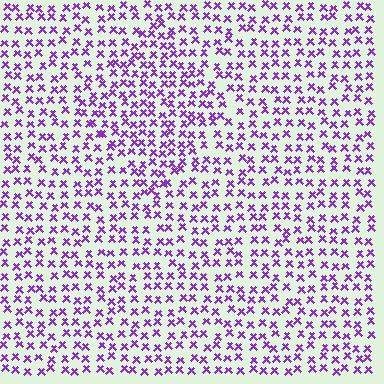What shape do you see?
I see a diamond.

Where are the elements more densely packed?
The elements are more densely packed inside the diamond boundary.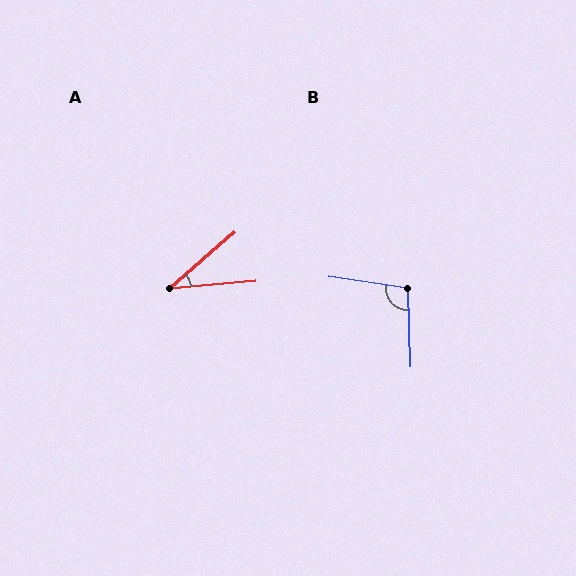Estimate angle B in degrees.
Approximately 100 degrees.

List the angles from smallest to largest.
A (36°), B (100°).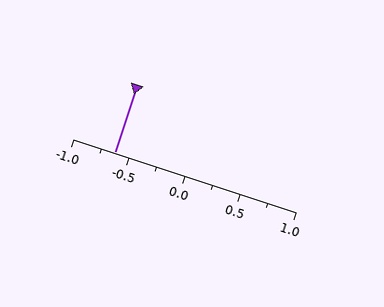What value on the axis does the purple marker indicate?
The marker indicates approximately -0.62.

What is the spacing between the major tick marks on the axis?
The major ticks are spaced 0.5 apart.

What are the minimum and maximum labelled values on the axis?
The axis runs from -1.0 to 1.0.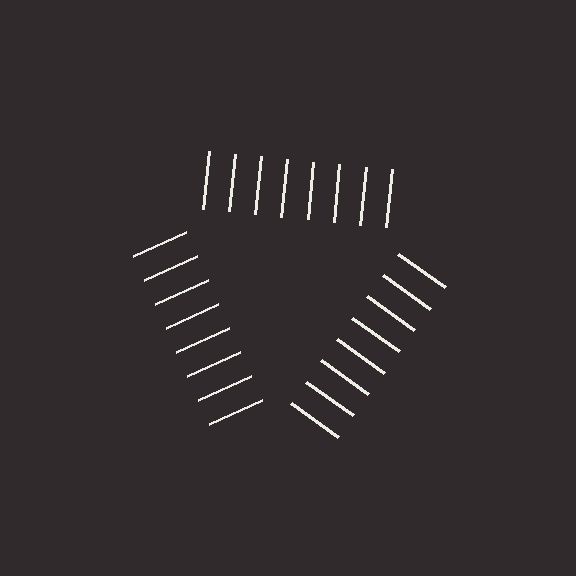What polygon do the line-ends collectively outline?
An illusory triangle — the line segments terminate on its edges but no continuous stroke is drawn.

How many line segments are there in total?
24 — 8 along each of the 3 edges.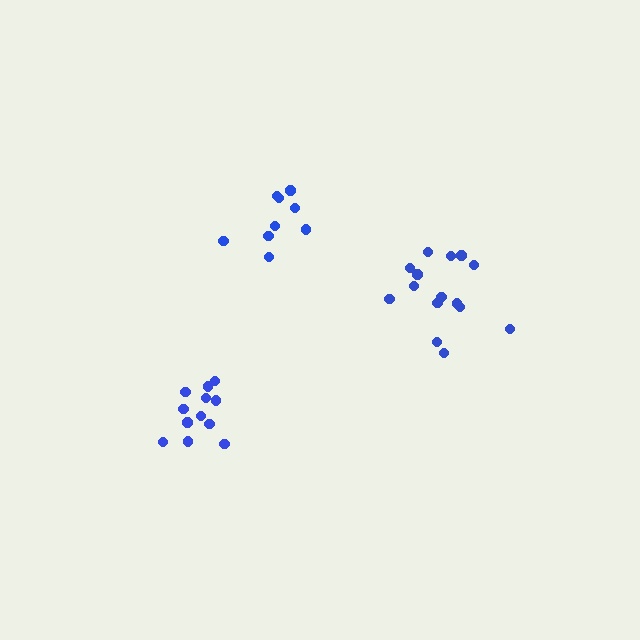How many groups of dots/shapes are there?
There are 3 groups.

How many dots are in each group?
Group 1: 15 dots, Group 2: 12 dots, Group 3: 9 dots (36 total).